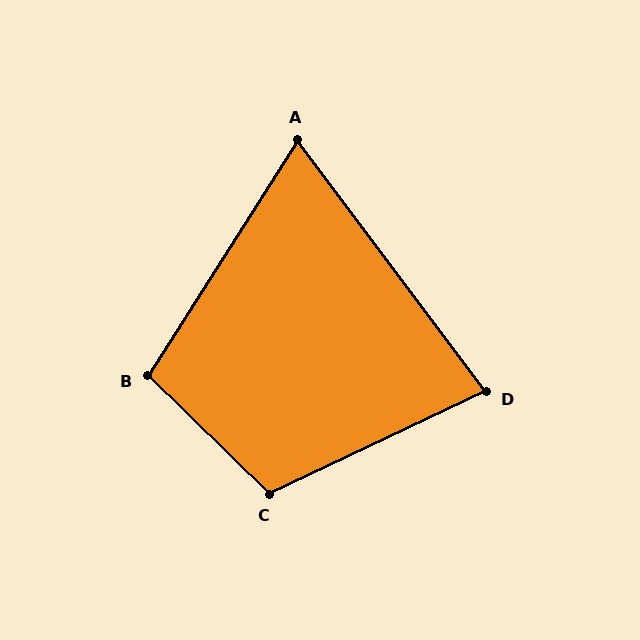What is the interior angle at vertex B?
Approximately 102 degrees (obtuse).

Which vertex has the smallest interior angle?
A, at approximately 69 degrees.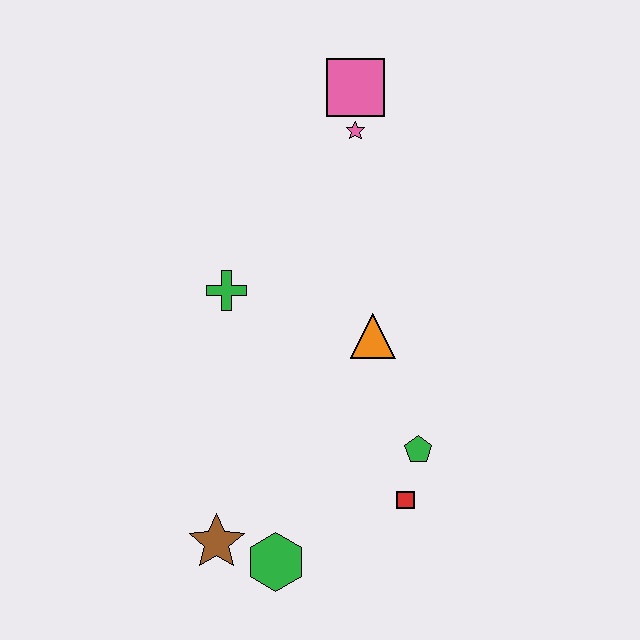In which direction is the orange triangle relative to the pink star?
The orange triangle is below the pink star.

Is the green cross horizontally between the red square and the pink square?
No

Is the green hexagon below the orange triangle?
Yes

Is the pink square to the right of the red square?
No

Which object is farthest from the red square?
The pink square is farthest from the red square.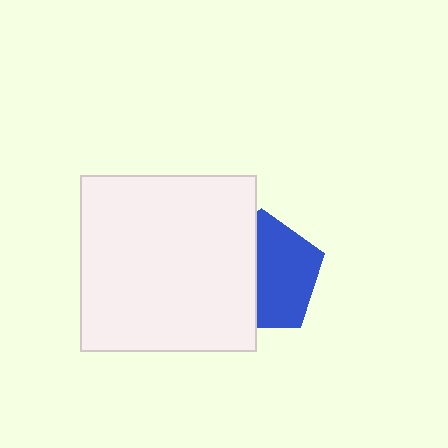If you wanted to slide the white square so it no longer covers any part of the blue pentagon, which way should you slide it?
Slide it left — that is the most direct way to separate the two shapes.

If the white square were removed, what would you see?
You would see the complete blue pentagon.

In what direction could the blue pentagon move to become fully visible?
The blue pentagon could move right. That would shift it out from behind the white square entirely.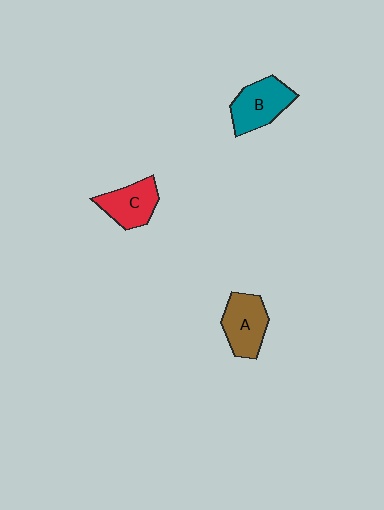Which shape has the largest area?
Shape B (teal).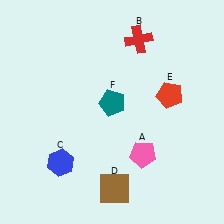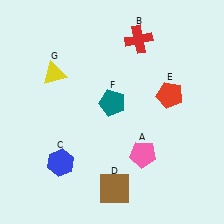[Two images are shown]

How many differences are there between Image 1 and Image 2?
There is 1 difference between the two images.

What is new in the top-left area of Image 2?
A yellow triangle (G) was added in the top-left area of Image 2.